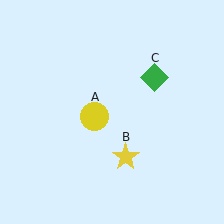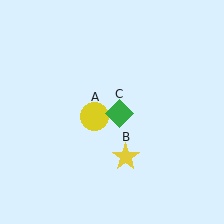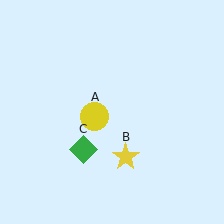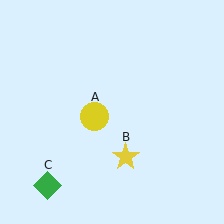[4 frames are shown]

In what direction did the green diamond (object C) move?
The green diamond (object C) moved down and to the left.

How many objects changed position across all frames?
1 object changed position: green diamond (object C).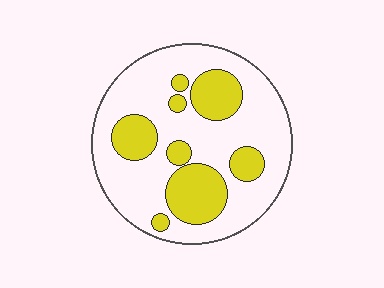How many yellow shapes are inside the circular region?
8.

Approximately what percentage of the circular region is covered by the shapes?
Approximately 30%.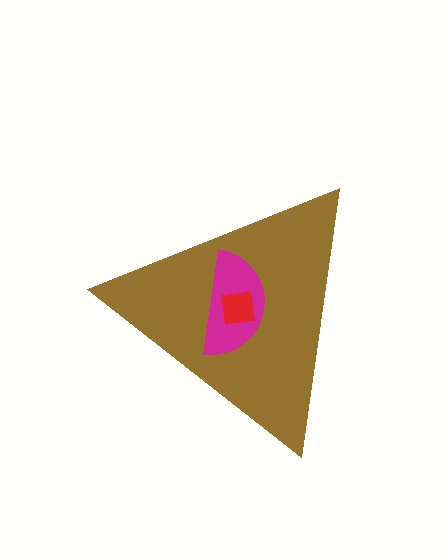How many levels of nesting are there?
3.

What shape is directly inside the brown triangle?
The magenta semicircle.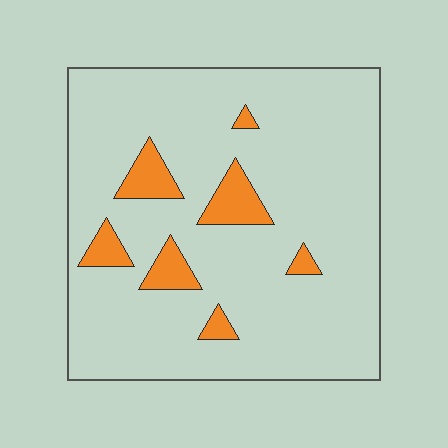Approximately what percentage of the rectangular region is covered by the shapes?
Approximately 10%.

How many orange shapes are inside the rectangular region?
7.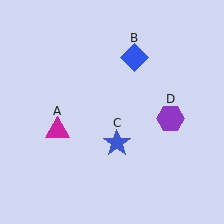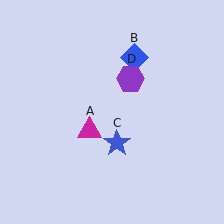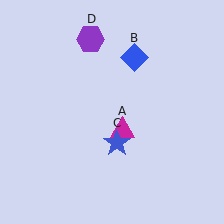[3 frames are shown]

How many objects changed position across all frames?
2 objects changed position: magenta triangle (object A), purple hexagon (object D).